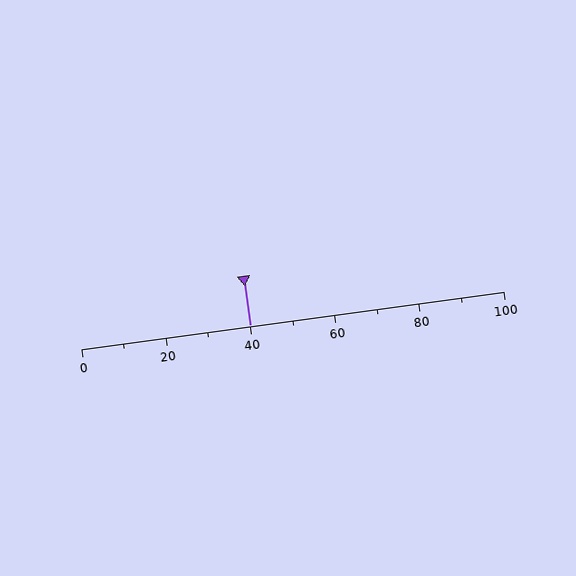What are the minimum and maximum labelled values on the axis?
The axis runs from 0 to 100.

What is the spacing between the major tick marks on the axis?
The major ticks are spaced 20 apart.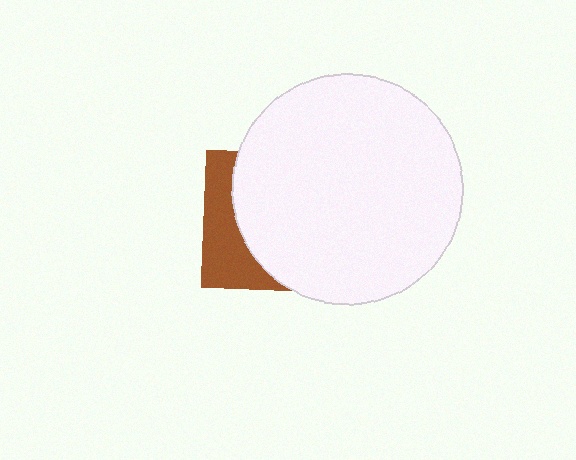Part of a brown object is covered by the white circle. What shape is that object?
It is a square.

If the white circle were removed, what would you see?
You would see the complete brown square.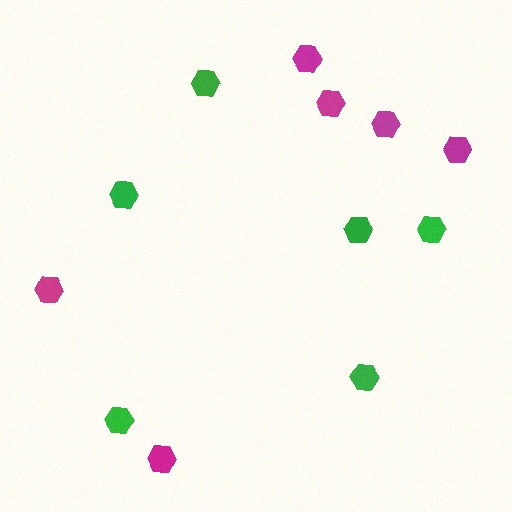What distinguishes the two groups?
There are 2 groups: one group of green hexagons (6) and one group of magenta hexagons (6).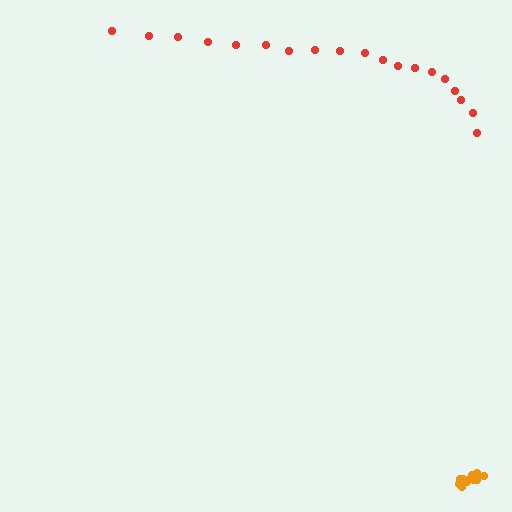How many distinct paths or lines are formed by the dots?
There are 2 distinct paths.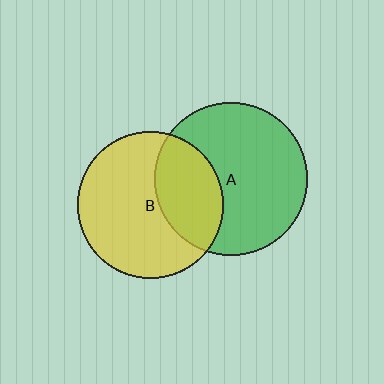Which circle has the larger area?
Circle A (green).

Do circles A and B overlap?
Yes.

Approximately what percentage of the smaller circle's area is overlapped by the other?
Approximately 35%.